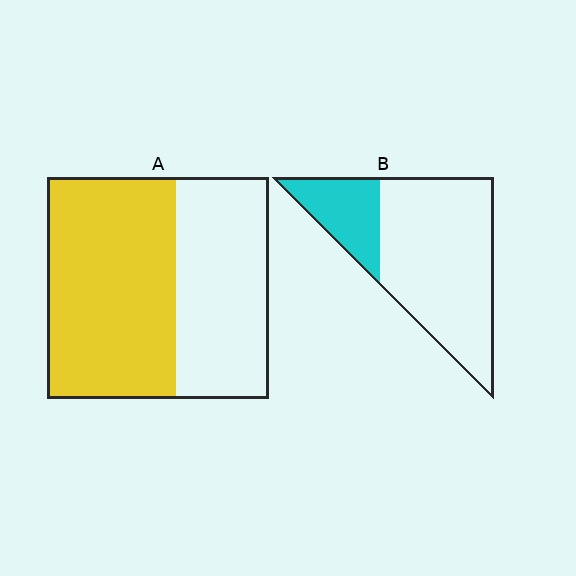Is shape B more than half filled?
No.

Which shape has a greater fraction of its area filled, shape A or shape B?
Shape A.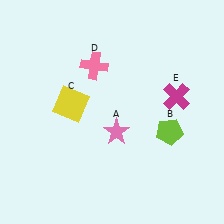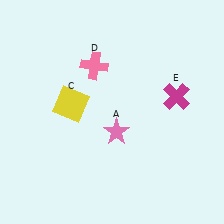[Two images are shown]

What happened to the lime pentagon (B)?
The lime pentagon (B) was removed in Image 2. It was in the bottom-right area of Image 1.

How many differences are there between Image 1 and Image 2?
There is 1 difference between the two images.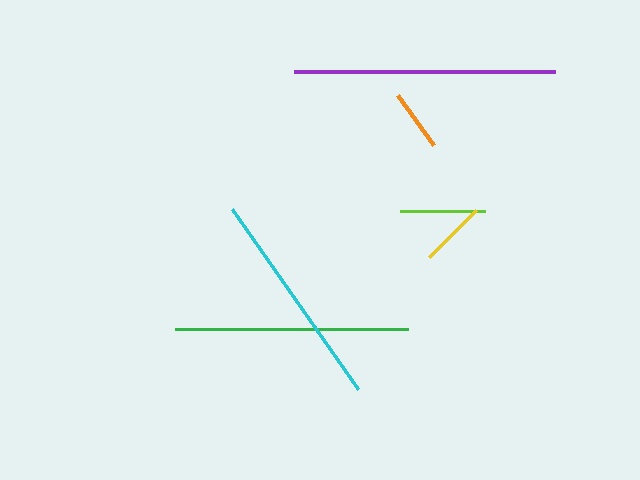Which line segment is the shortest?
The orange line is the shortest at approximately 62 pixels.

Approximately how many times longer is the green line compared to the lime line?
The green line is approximately 2.7 times the length of the lime line.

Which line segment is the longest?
The purple line is the longest at approximately 261 pixels.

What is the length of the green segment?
The green segment is approximately 232 pixels long.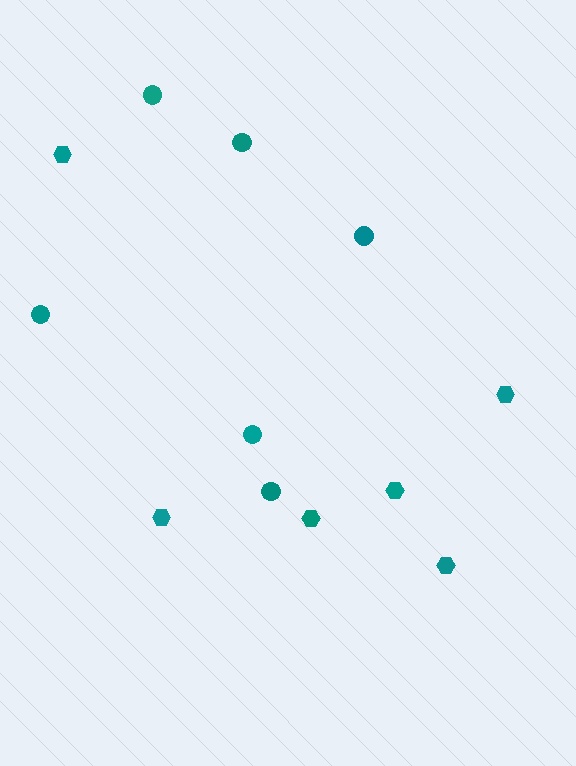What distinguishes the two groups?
There are 2 groups: one group of hexagons (6) and one group of circles (6).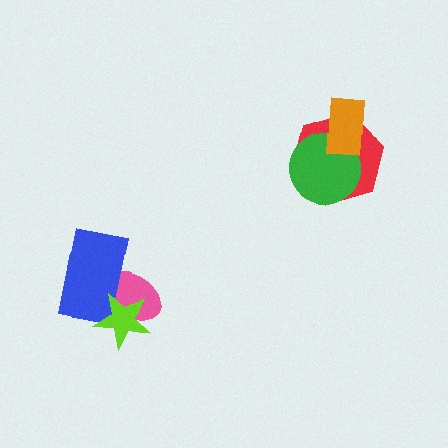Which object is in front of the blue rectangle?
The lime star is in front of the blue rectangle.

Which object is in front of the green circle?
The orange rectangle is in front of the green circle.